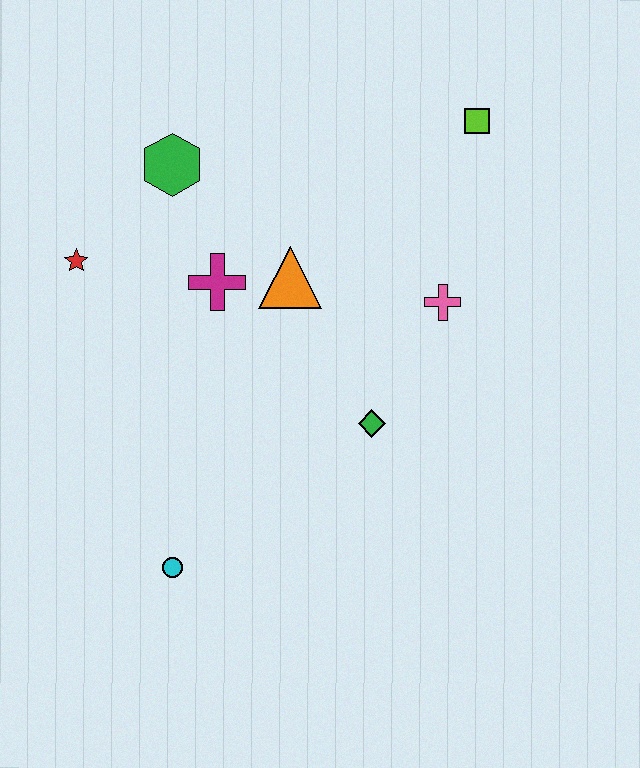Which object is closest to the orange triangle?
The magenta cross is closest to the orange triangle.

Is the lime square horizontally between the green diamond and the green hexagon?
No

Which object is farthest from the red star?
The lime square is farthest from the red star.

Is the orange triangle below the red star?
Yes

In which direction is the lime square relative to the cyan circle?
The lime square is above the cyan circle.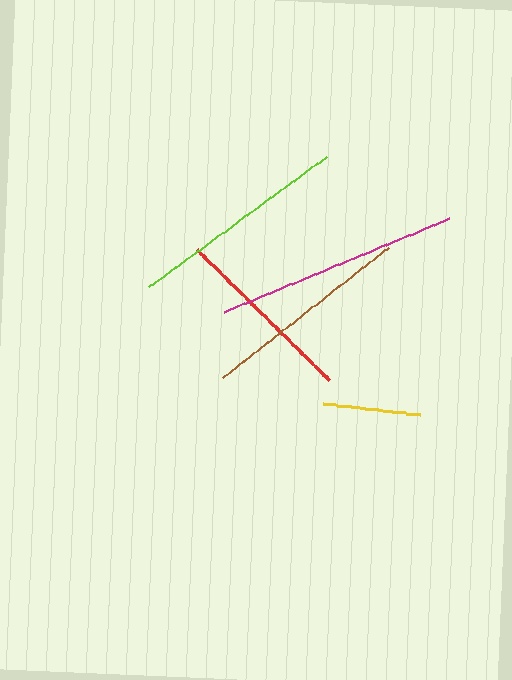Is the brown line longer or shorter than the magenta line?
The magenta line is longer than the brown line.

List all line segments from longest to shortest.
From longest to shortest: magenta, lime, brown, red, yellow.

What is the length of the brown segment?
The brown segment is approximately 211 pixels long.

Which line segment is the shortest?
The yellow line is the shortest at approximately 97 pixels.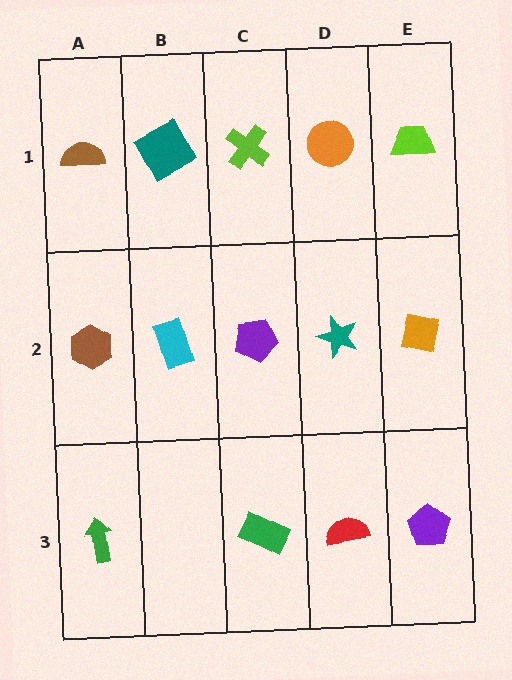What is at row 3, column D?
A red semicircle.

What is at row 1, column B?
A teal square.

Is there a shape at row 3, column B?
No, that cell is empty.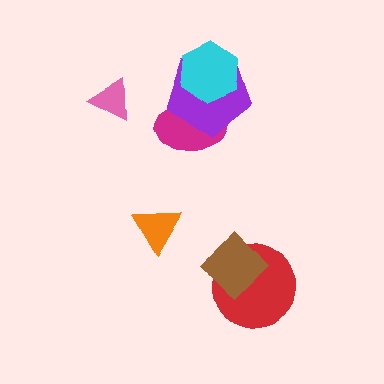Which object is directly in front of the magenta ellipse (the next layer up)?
The purple pentagon is directly in front of the magenta ellipse.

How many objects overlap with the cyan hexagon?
2 objects overlap with the cyan hexagon.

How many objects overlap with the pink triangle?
0 objects overlap with the pink triangle.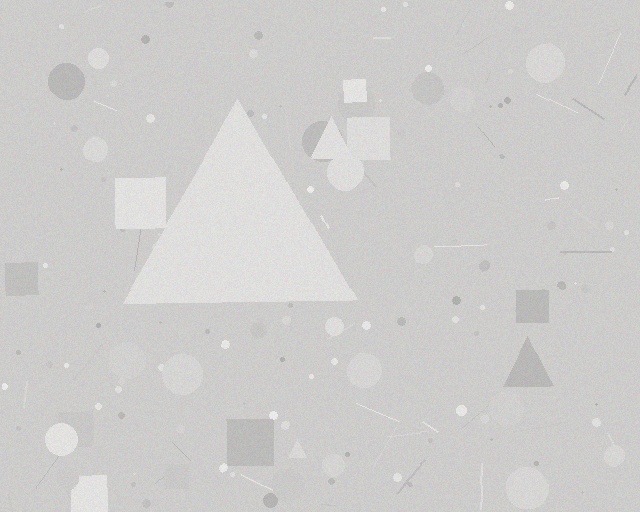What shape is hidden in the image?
A triangle is hidden in the image.